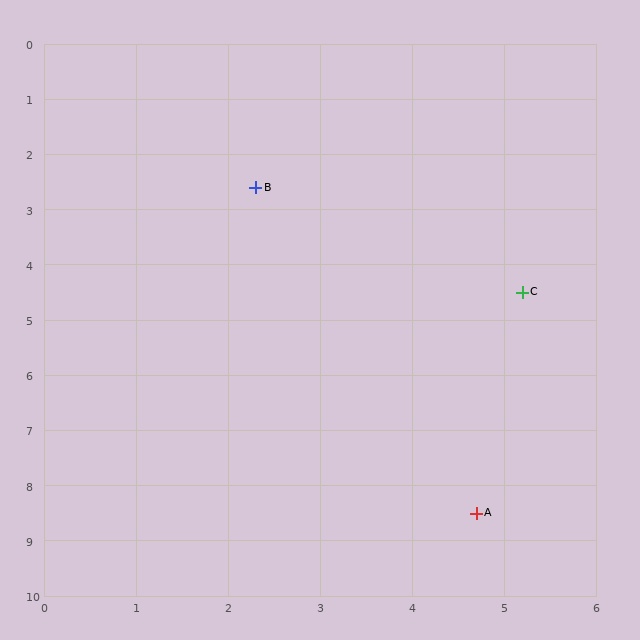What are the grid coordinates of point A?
Point A is at approximately (4.7, 8.5).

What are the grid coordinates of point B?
Point B is at approximately (2.3, 2.6).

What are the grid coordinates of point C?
Point C is at approximately (5.2, 4.5).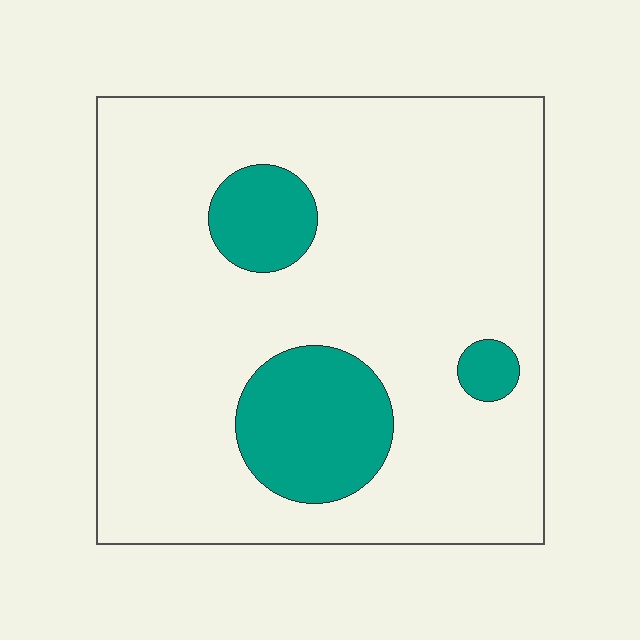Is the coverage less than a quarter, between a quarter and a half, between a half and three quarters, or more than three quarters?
Less than a quarter.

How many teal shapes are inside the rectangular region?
3.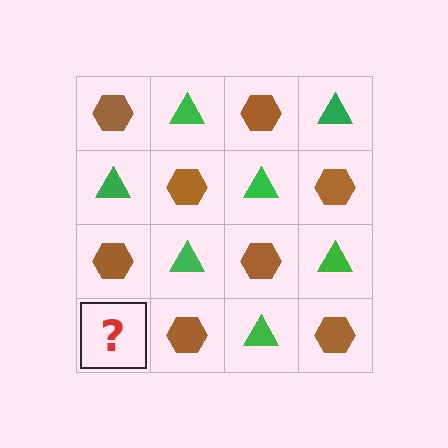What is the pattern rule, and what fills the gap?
The rule is that it alternates brown hexagon and green triangle in a checkerboard pattern. The gap should be filled with a green triangle.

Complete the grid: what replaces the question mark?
The question mark should be replaced with a green triangle.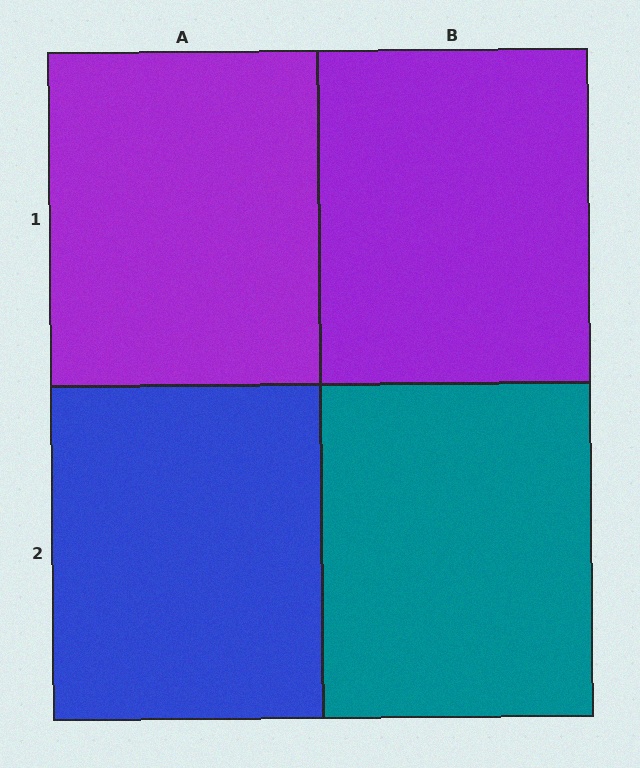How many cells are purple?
2 cells are purple.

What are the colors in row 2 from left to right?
Blue, teal.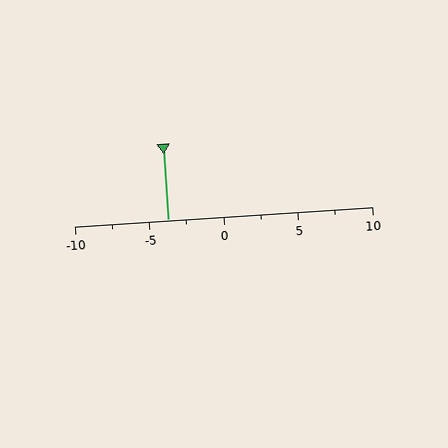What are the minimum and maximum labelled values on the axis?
The axis runs from -10 to 10.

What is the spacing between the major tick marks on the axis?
The major ticks are spaced 5 apart.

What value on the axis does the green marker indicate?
The marker indicates approximately -3.8.